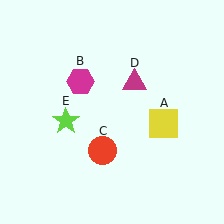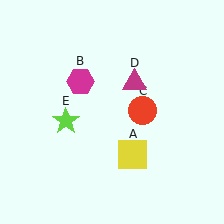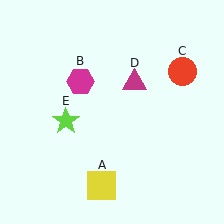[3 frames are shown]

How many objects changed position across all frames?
2 objects changed position: yellow square (object A), red circle (object C).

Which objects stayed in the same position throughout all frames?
Magenta hexagon (object B) and magenta triangle (object D) and lime star (object E) remained stationary.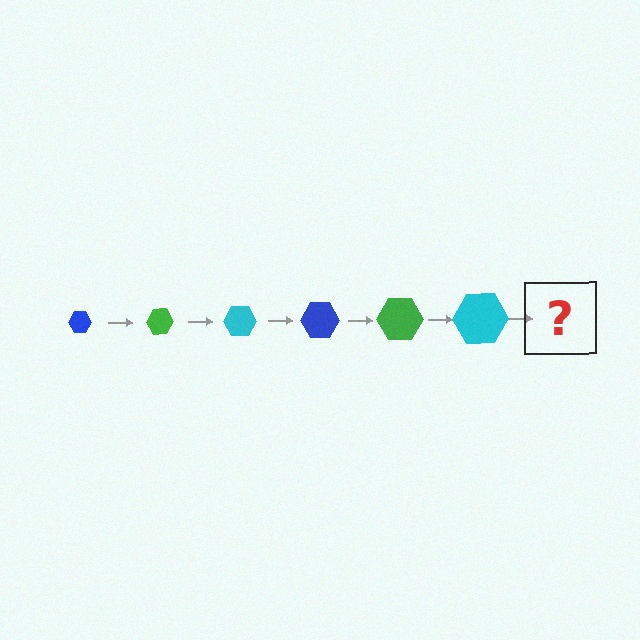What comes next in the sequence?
The next element should be a blue hexagon, larger than the previous one.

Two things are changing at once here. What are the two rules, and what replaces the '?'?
The two rules are that the hexagon grows larger each step and the color cycles through blue, green, and cyan. The '?' should be a blue hexagon, larger than the previous one.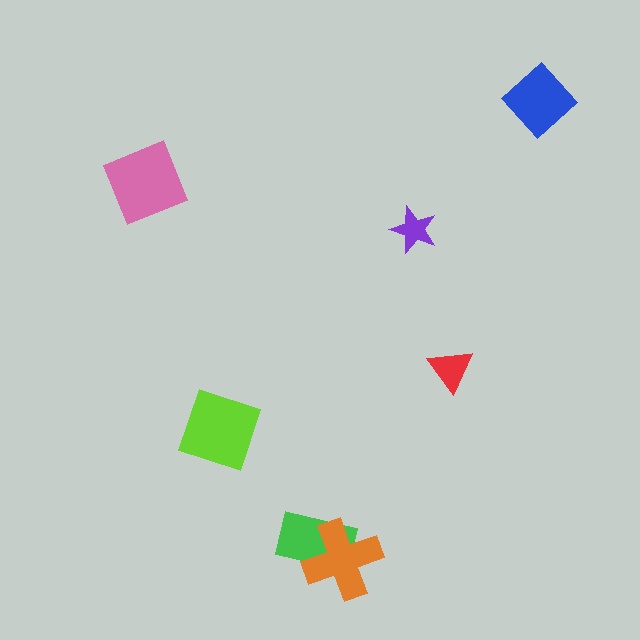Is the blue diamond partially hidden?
No, no other shape covers it.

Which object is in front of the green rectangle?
The orange cross is in front of the green rectangle.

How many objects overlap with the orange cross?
1 object overlaps with the orange cross.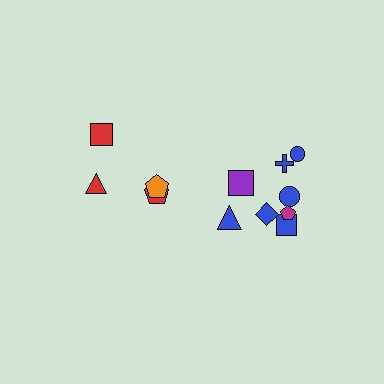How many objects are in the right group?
There are 8 objects.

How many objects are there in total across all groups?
There are 12 objects.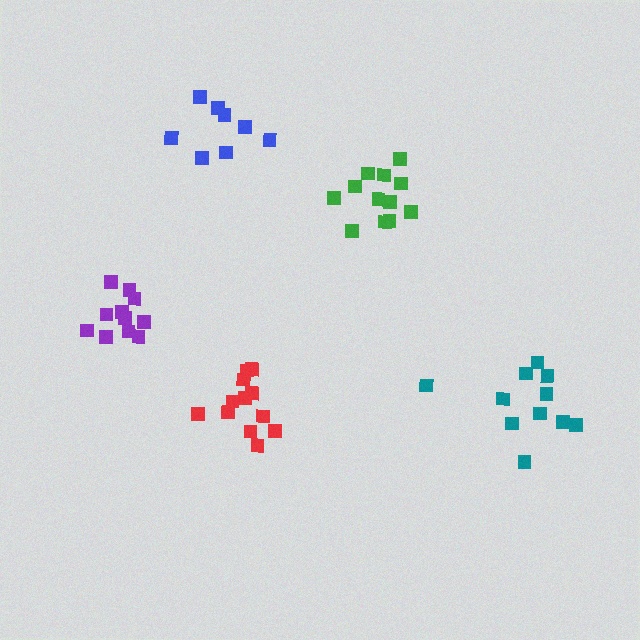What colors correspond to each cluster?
The clusters are colored: purple, red, blue, green, teal.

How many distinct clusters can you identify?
There are 5 distinct clusters.